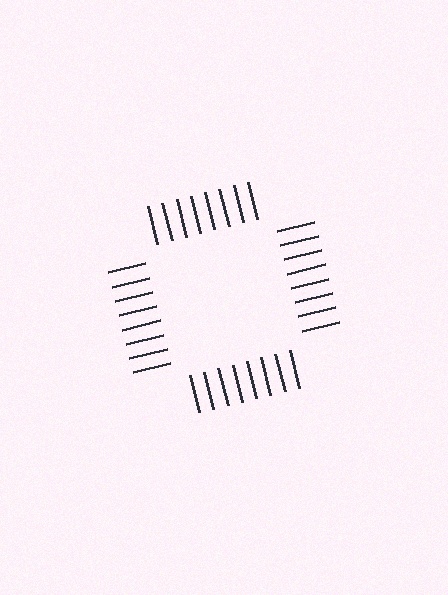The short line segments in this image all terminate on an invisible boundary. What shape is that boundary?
An illusory square — the line segments terminate on its edges but no continuous stroke is drawn.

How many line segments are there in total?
32 — 8 along each of the 4 edges.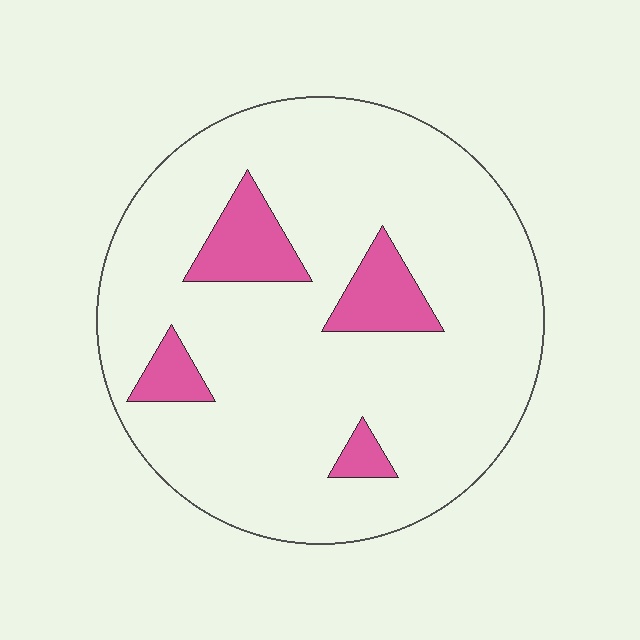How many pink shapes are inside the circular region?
4.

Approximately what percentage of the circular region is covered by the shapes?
Approximately 15%.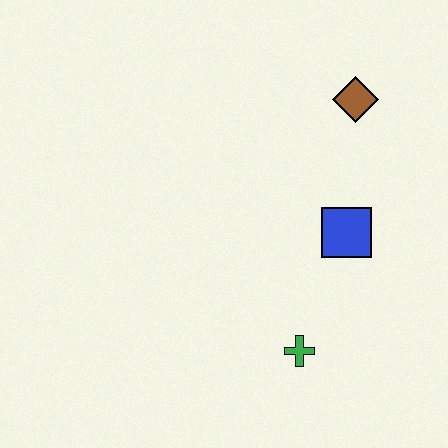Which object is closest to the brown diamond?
The blue square is closest to the brown diamond.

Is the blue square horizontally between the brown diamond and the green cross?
Yes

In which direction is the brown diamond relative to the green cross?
The brown diamond is above the green cross.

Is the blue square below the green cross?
No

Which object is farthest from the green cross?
The brown diamond is farthest from the green cross.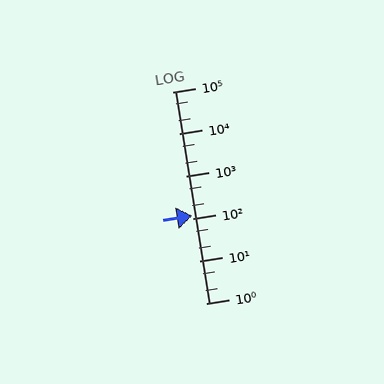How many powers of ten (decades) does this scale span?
The scale spans 5 decades, from 1 to 100000.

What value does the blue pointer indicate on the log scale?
The pointer indicates approximately 120.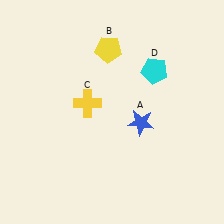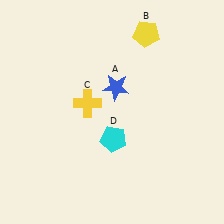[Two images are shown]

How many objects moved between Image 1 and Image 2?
3 objects moved between the two images.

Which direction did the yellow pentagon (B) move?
The yellow pentagon (B) moved right.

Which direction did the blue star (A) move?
The blue star (A) moved up.